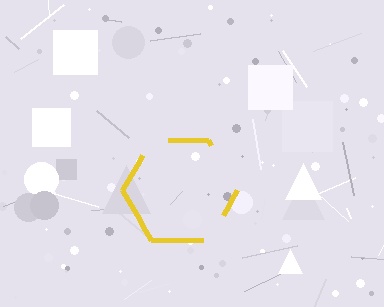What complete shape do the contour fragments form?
The contour fragments form a hexagon.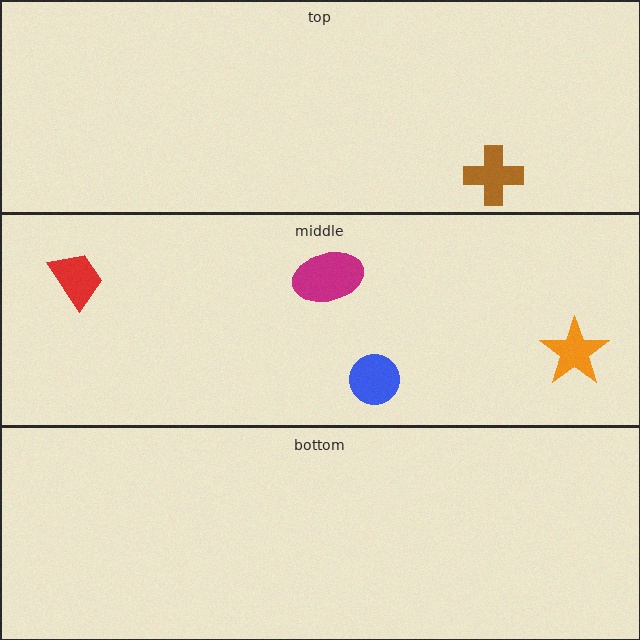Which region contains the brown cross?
The top region.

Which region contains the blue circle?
The middle region.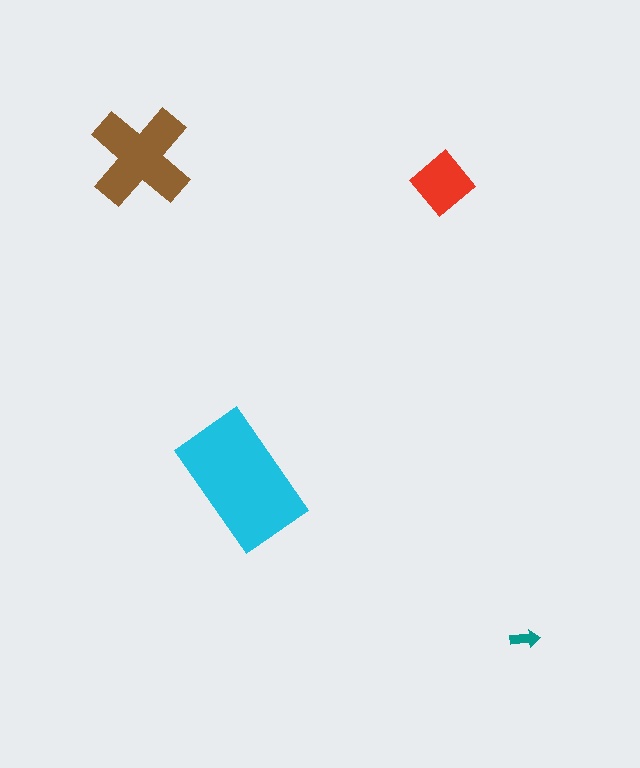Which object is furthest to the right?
The teal arrow is rightmost.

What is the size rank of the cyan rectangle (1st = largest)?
1st.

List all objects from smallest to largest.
The teal arrow, the red diamond, the brown cross, the cyan rectangle.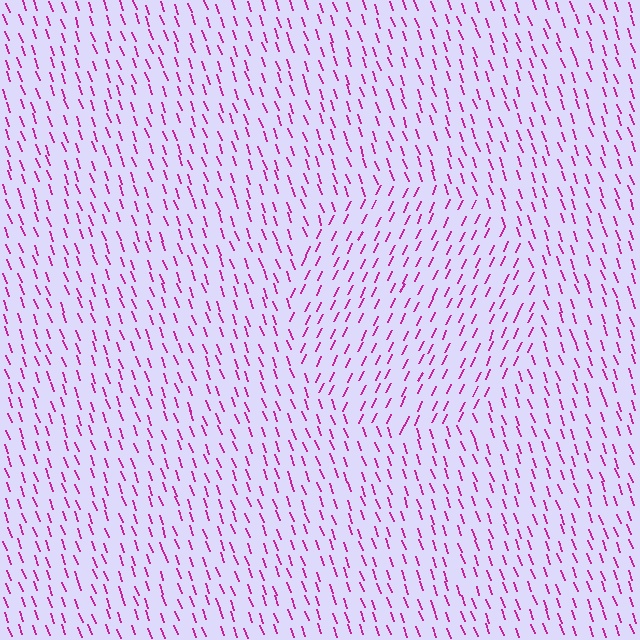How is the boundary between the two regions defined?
The boundary is defined purely by a change in line orientation (approximately 45 degrees difference). All lines are the same color and thickness.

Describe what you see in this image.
The image is filled with small magenta line segments. A circle region in the image has lines oriented differently from the surrounding lines, creating a visible texture boundary.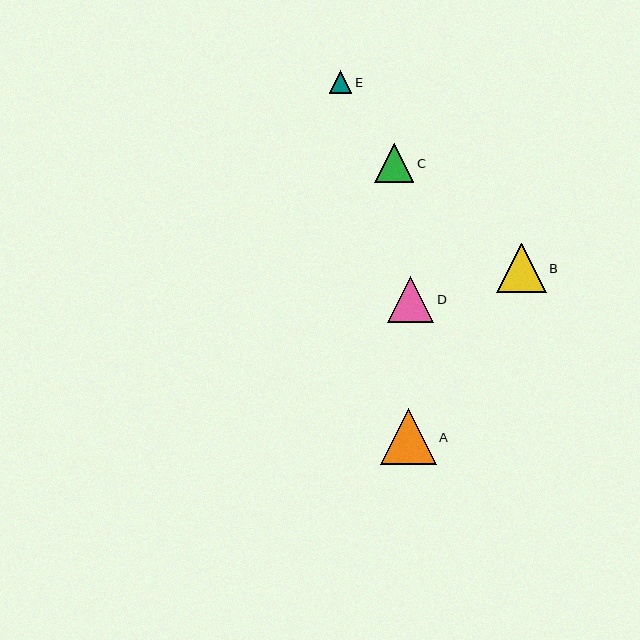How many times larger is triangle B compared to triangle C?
Triangle B is approximately 1.3 times the size of triangle C.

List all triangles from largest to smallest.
From largest to smallest: A, B, D, C, E.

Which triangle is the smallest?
Triangle E is the smallest with a size of approximately 22 pixels.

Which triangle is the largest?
Triangle A is the largest with a size of approximately 55 pixels.